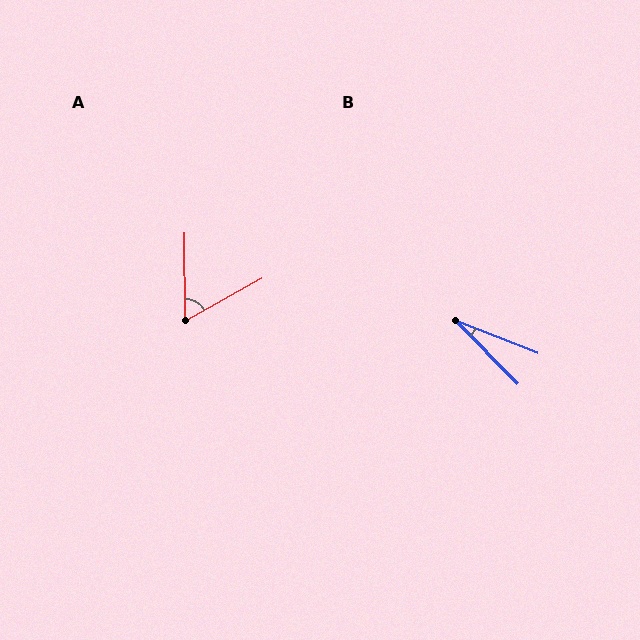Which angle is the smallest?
B, at approximately 24 degrees.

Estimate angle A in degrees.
Approximately 61 degrees.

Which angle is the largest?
A, at approximately 61 degrees.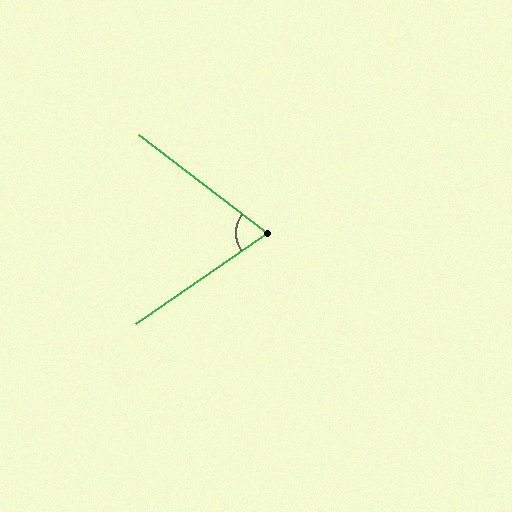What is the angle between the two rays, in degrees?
Approximately 72 degrees.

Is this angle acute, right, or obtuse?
It is acute.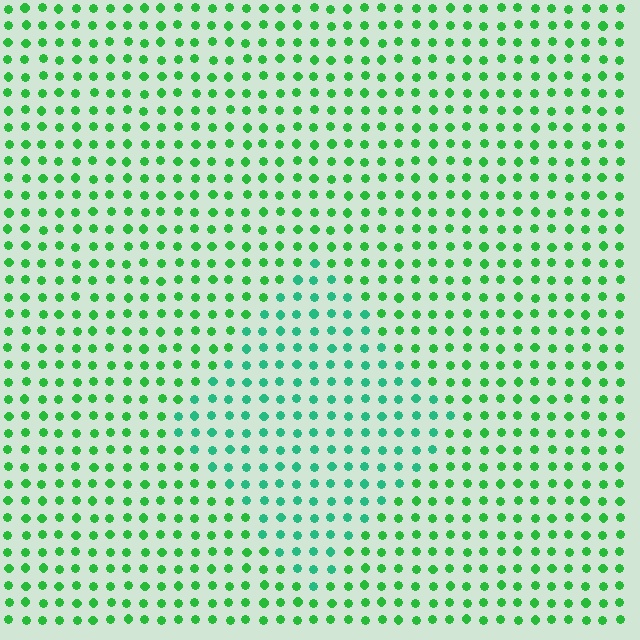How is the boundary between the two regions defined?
The boundary is defined purely by a slight shift in hue (about 30 degrees). Spacing, size, and orientation are identical on both sides.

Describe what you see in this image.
The image is filled with small green elements in a uniform arrangement. A diamond-shaped region is visible where the elements are tinted to a slightly different hue, forming a subtle color boundary.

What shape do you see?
I see a diamond.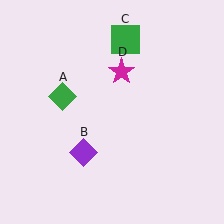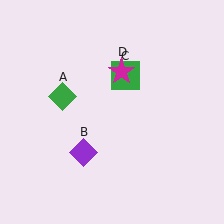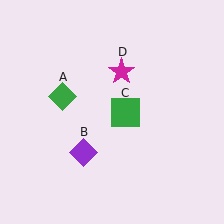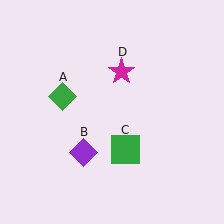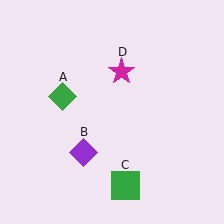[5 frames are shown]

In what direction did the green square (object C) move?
The green square (object C) moved down.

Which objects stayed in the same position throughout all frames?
Green diamond (object A) and purple diamond (object B) and magenta star (object D) remained stationary.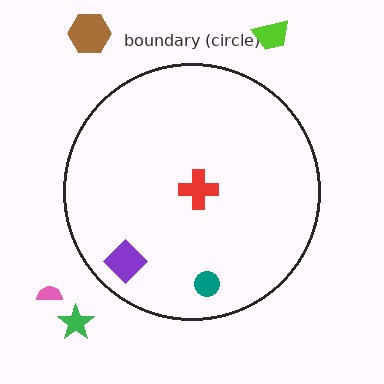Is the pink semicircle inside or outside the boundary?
Outside.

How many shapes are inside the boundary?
3 inside, 4 outside.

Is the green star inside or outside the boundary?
Outside.